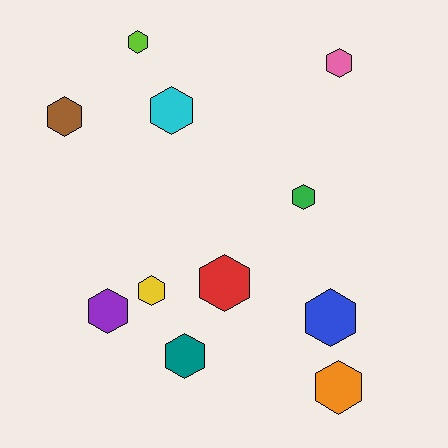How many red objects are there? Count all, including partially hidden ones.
There is 1 red object.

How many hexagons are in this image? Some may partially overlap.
There are 11 hexagons.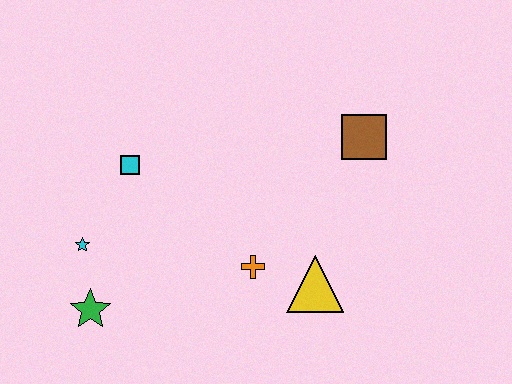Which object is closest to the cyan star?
The green star is closest to the cyan star.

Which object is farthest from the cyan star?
The brown square is farthest from the cyan star.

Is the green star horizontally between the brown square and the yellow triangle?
No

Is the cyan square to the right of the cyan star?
Yes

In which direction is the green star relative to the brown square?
The green star is to the left of the brown square.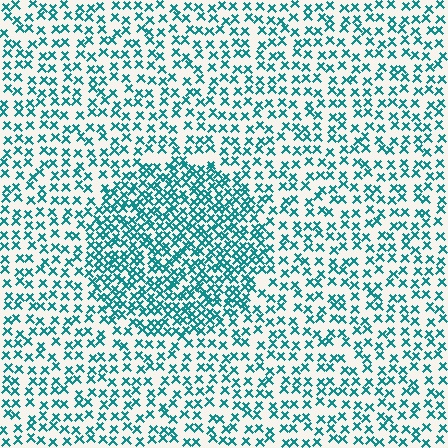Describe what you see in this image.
The image contains small teal elements arranged at two different densities. A circle-shaped region is visible where the elements are more densely packed than the surrounding area.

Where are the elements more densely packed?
The elements are more densely packed inside the circle boundary.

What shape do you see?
I see a circle.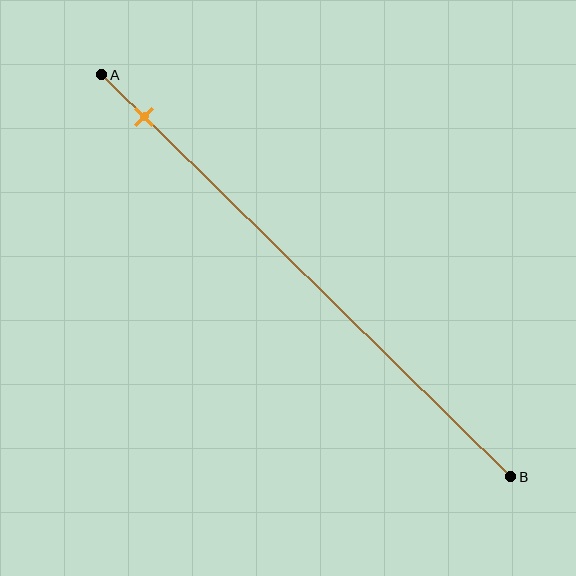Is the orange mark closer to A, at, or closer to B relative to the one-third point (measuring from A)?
The orange mark is closer to point A than the one-third point of segment AB.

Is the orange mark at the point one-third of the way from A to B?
No, the mark is at about 10% from A, not at the 33% one-third point.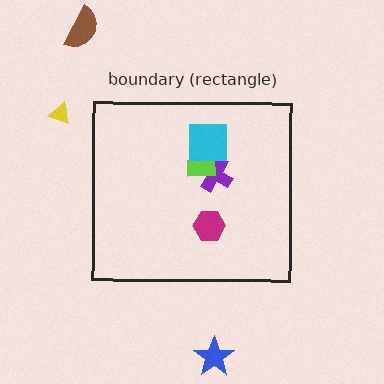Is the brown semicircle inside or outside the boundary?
Outside.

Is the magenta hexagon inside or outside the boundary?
Inside.